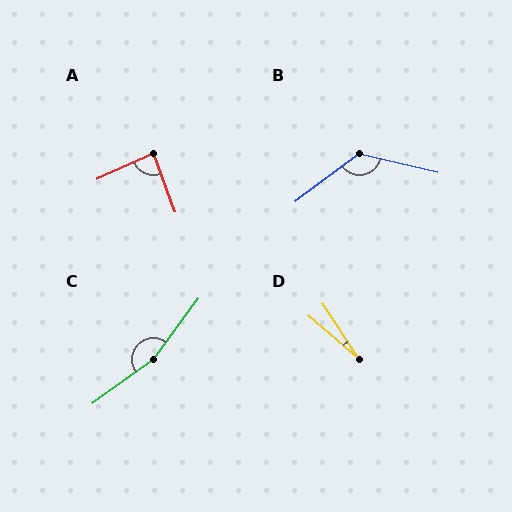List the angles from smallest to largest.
D (15°), A (86°), B (129°), C (162°).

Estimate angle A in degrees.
Approximately 86 degrees.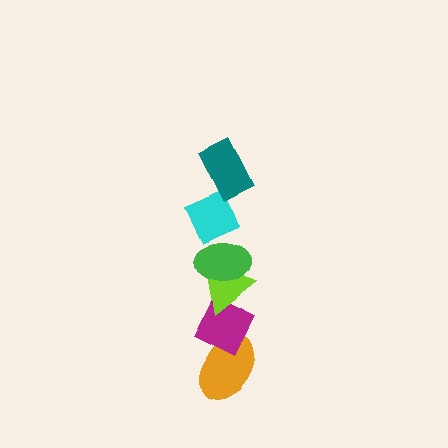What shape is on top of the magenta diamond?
The lime triangle is on top of the magenta diamond.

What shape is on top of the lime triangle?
The green ellipse is on top of the lime triangle.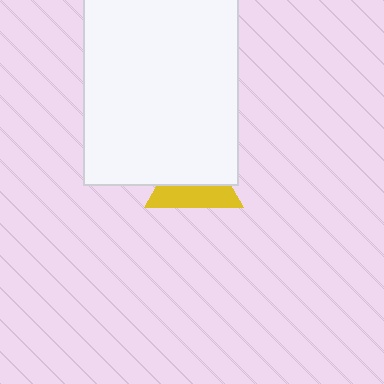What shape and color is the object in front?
The object in front is a white rectangle.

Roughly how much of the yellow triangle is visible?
A small part of it is visible (roughly 44%).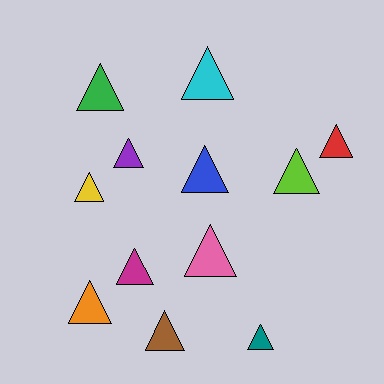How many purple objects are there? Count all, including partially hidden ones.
There is 1 purple object.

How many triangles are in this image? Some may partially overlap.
There are 12 triangles.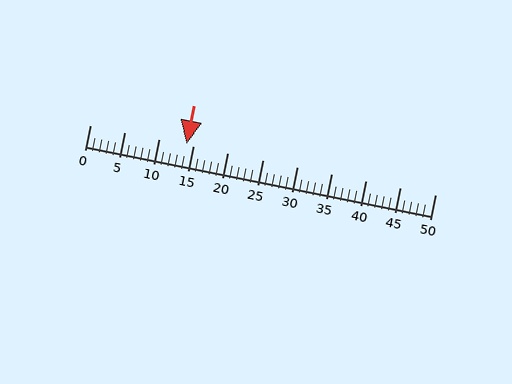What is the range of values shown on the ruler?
The ruler shows values from 0 to 50.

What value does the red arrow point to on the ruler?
The red arrow points to approximately 14.